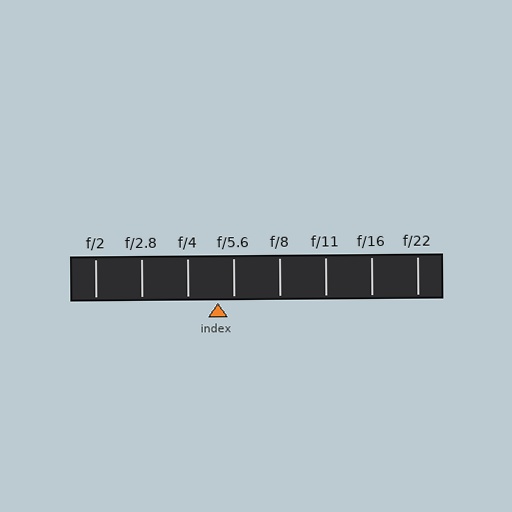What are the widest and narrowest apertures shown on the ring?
The widest aperture shown is f/2 and the narrowest is f/22.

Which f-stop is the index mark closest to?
The index mark is closest to f/5.6.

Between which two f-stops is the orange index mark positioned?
The index mark is between f/4 and f/5.6.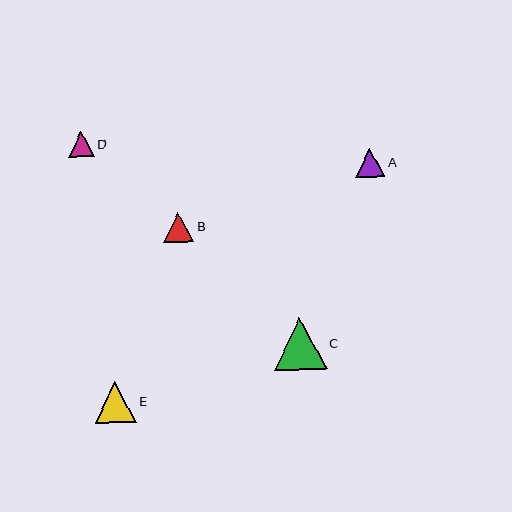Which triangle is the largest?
Triangle C is the largest with a size of approximately 53 pixels.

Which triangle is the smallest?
Triangle D is the smallest with a size of approximately 26 pixels.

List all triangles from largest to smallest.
From largest to smallest: C, E, B, A, D.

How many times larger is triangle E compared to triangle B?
Triangle E is approximately 1.4 times the size of triangle B.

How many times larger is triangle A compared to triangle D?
Triangle A is approximately 1.1 times the size of triangle D.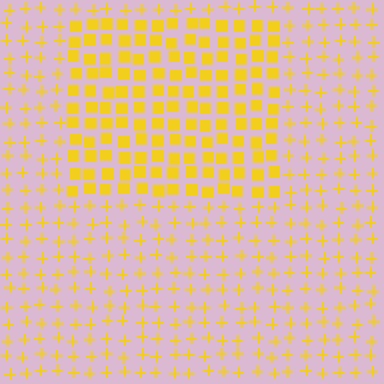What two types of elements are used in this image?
The image uses squares inside the rectangle region and plus signs outside it.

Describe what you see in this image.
The image is filled with small yellow elements arranged in a uniform grid. A rectangle-shaped region contains squares, while the surrounding area contains plus signs. The boundary is defined purely by the change in element shape.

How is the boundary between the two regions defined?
The boundary is defined by a change in element shape: squares inside vs. plus signs outside. All elements share the same color and spacing.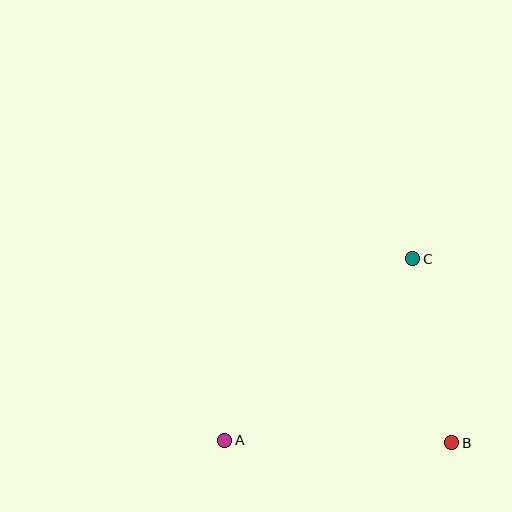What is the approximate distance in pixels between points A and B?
The distance between A and B is approximately 227 pixels.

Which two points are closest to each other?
Points B and C are closest to each other.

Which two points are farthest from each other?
Points A and C are farthest from each other.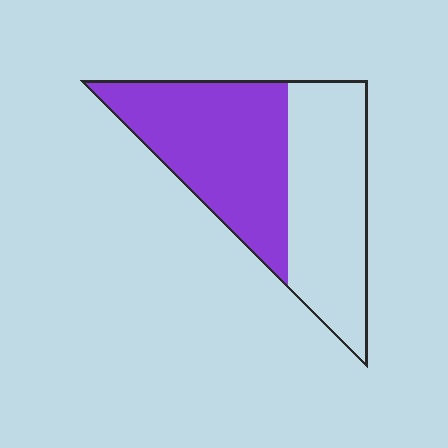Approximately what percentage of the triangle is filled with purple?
Approximately 50%.